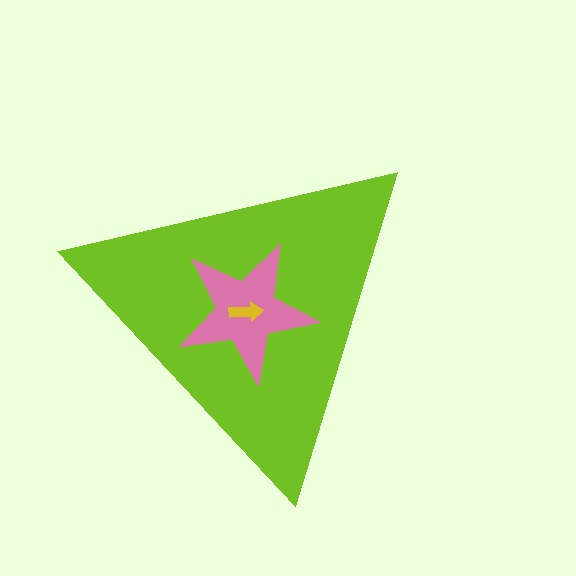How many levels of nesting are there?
3.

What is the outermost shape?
The lime triangle.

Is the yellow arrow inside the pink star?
Yes.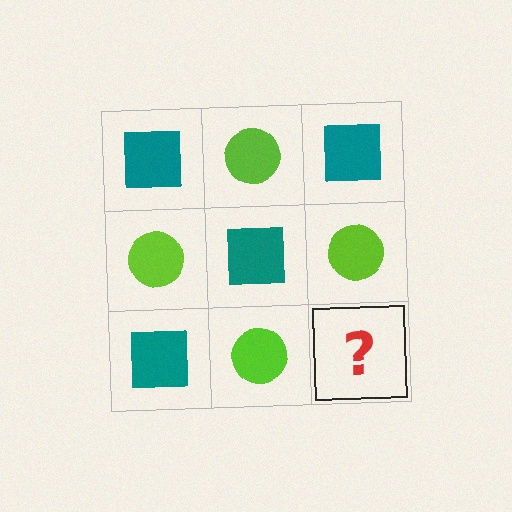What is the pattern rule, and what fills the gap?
The rule is that it alternates teal square and lime circle in a checkerboard pattern. The gap should be filled with a teal square.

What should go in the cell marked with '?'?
The missing cell should contain a teal square.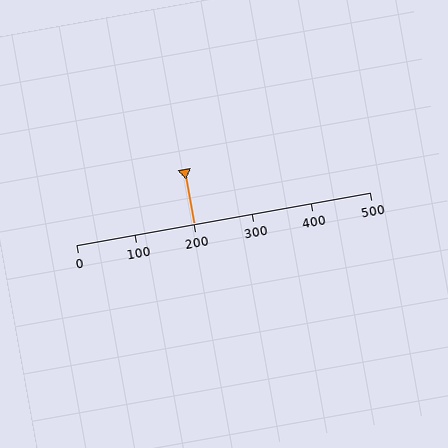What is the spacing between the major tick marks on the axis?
The major ticks are spaced 100 apart.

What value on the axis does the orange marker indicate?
The marker indicates approximately 200.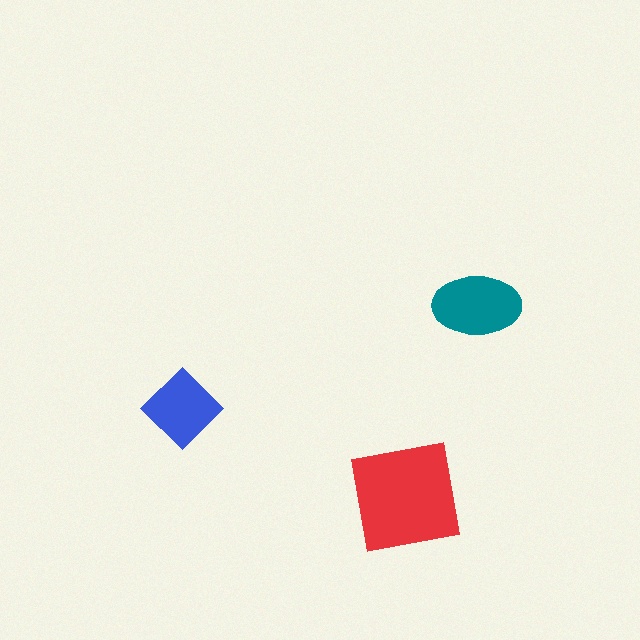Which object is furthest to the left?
The blue diamond is leftmost.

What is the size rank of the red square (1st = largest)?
1st.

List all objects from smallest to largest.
The blue diamond, the teal ellipse, the red square.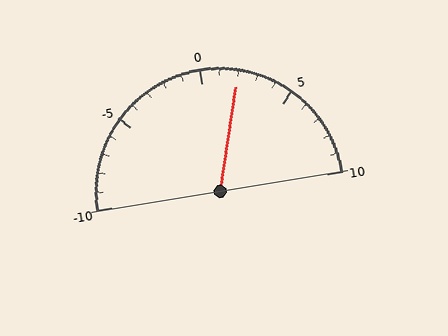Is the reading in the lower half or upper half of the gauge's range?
The reading is in the upper half of the range (-10 to 10).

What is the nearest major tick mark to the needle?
The nearest major tick mark is 0.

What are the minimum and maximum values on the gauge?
The gauge ranges from -10 to 10.